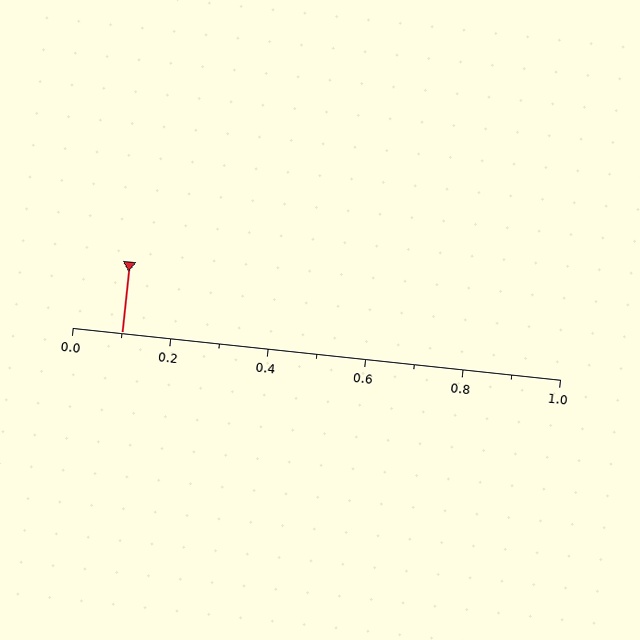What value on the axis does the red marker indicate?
The marker indicates approximately 0.1.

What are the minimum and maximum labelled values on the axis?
The axis runs from 0.0 to 1.0.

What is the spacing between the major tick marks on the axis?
The major ticks are spaced 0.2 apart.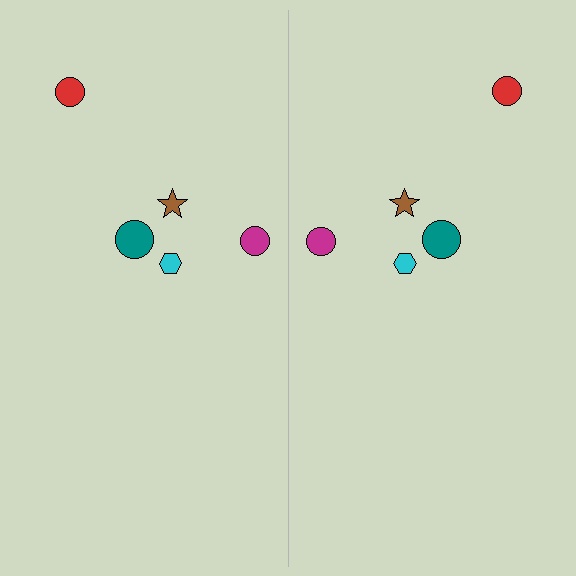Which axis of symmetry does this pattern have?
The pattern has a vertical axis of symmetry running through the center of the image.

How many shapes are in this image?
There are 10 shapes in this image.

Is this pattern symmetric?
Yes, this pattern has bilateral (reflection) symmetry.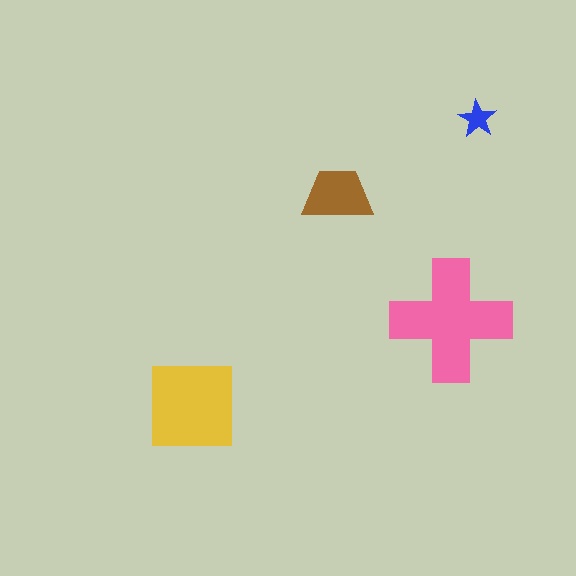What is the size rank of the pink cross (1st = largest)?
1st.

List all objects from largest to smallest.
The pink cross, the yellow square, the brown trapezoid, the blue star.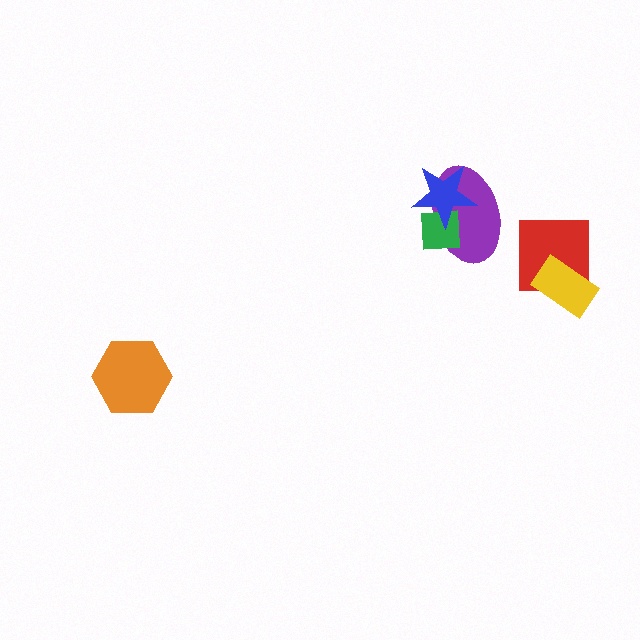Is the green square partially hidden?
Yes, it is partially covered by another shape.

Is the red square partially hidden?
Yes, it is partially covered by another shape.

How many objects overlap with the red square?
1 object overlaps with the red square.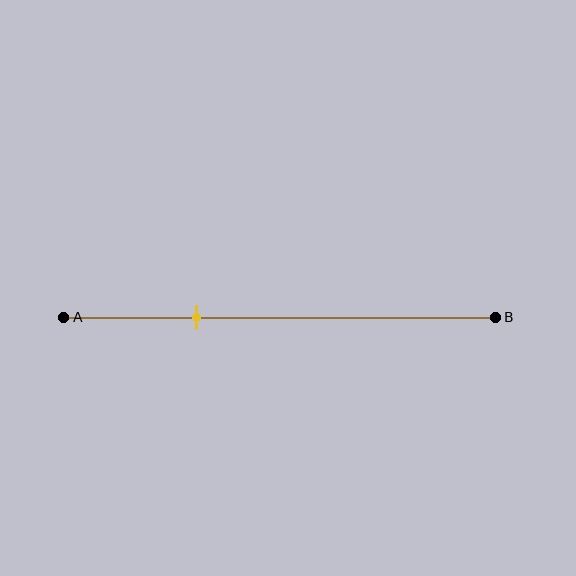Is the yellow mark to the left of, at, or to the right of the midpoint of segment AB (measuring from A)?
The yellow mark is to the left of the midpoint of segment AB.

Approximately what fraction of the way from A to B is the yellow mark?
The yellow mark is approximately 30% of the way from A to B.